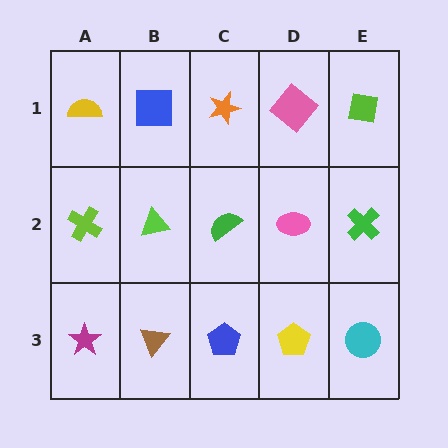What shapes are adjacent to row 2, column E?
A lime square (row 1, column E), a cyan circle (row 3, column E), a pink ellipse (row 2, column D).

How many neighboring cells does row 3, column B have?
3.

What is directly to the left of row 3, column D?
A blue pentagon.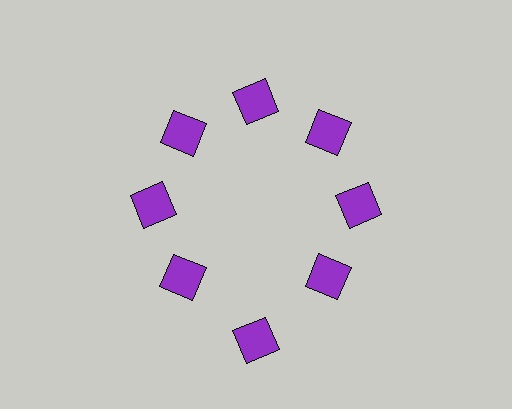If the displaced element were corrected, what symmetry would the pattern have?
It would have 8-fold rotational symmetry — the pattern would map onto itself every 45 degrees.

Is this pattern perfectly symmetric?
No. The 8 purple squares are arranged in a ring, but one element near the 6 o'clock position is pushed outward from the center, breaking the 8-fold rotational symmetry.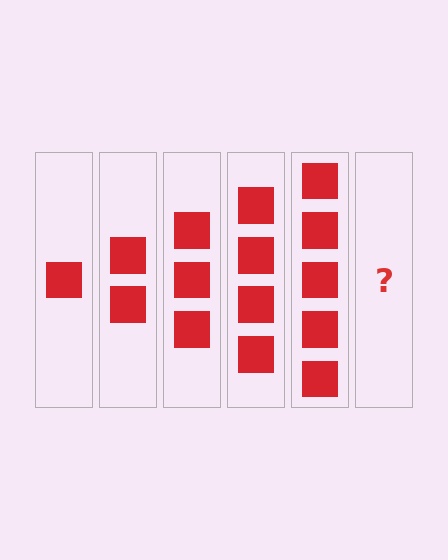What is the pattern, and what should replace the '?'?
The pattern is that each step adds one more square. The '?' should be 6 squares.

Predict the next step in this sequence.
The next step is 6 squares.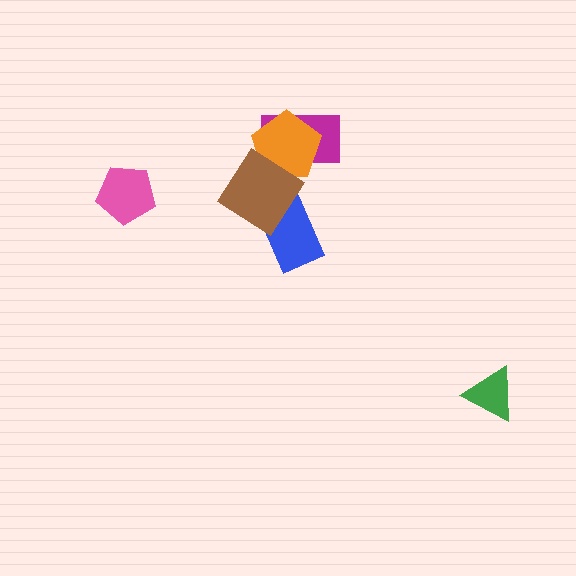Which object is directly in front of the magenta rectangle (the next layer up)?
The orange pentagon is directly in front of the magenta rectangle.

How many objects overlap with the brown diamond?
3 objects overlap with the brown diamond.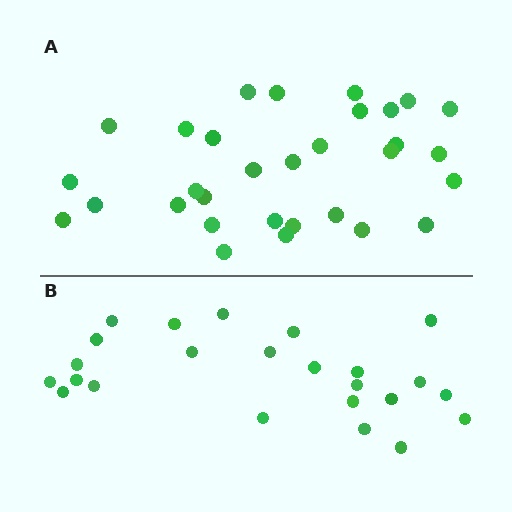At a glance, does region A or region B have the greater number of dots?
Region A (the top region) has more dots.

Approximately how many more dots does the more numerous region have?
Region A has roughly 8 or so more dots than region B.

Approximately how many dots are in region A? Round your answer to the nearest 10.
About 30 dots. (The exact count is 31, which rounds to 30.)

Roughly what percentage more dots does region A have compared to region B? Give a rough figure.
About 30% more.